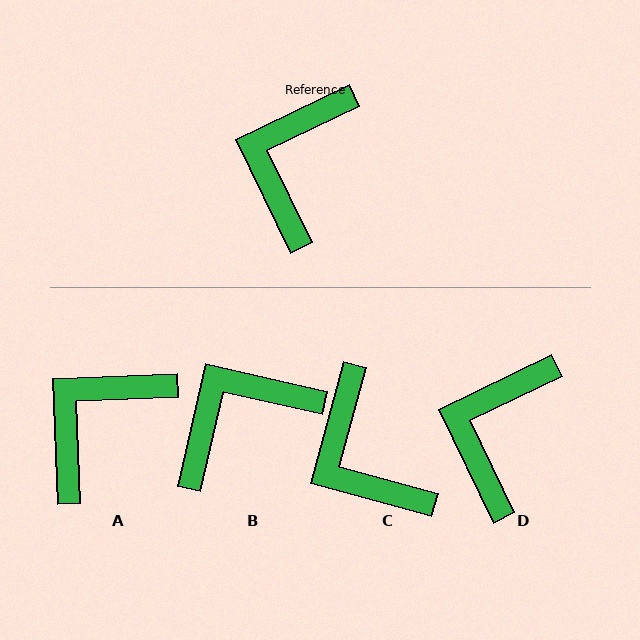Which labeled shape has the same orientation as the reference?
D.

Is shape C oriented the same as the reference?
No, it is off by about 49 degrees.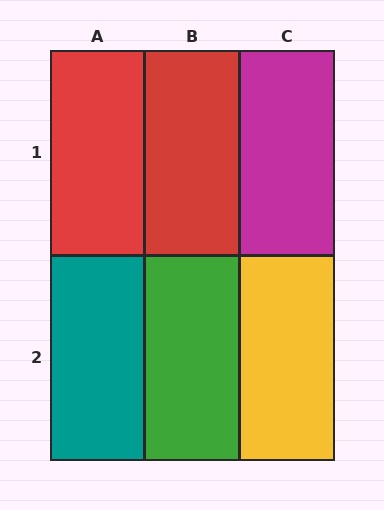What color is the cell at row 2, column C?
Yellow.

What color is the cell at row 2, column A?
Teal.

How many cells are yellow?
1 cell is yellow.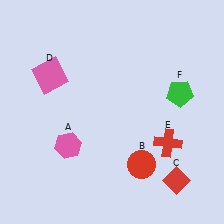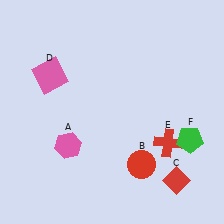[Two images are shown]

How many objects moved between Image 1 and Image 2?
1 object moved between the two images.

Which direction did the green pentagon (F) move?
The green pentagon (F) moved down.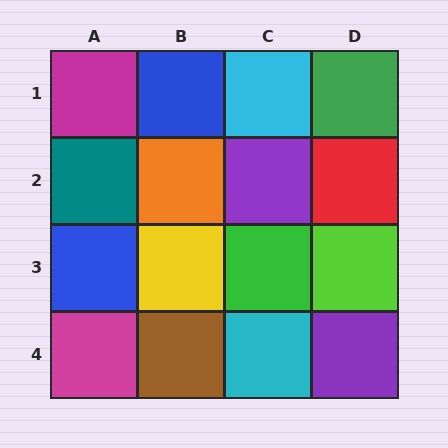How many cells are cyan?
2 cells are cyan.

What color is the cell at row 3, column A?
Blue.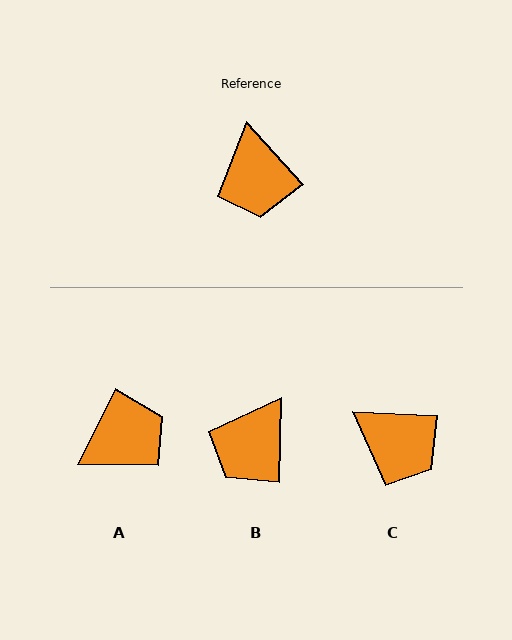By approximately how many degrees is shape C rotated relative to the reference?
Approximately 45 degrees counter-clockwise.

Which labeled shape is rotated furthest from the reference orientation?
A, about 111 degrees away.